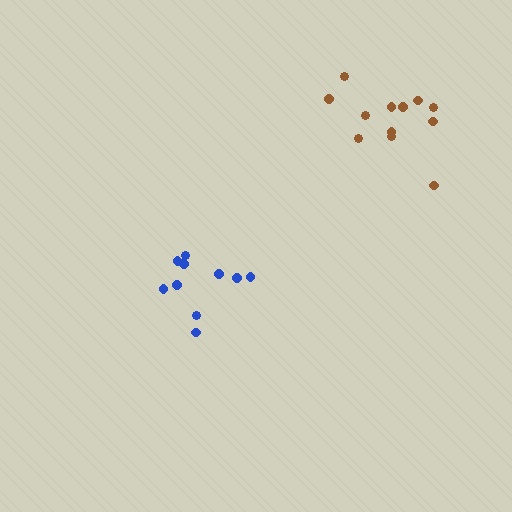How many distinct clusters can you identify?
There are 2 distinct clusters.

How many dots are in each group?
Group 1: 10 dots, Group 2: 12 dots (22 total).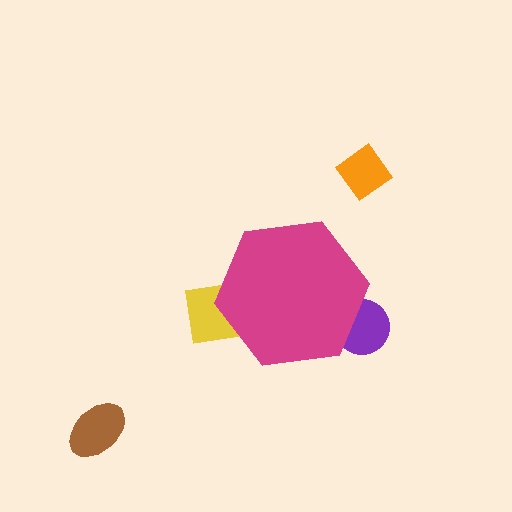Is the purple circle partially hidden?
Yes, the purple circle is partially hidden behind the magenta hexagon.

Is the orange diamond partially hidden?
No, the orange diamond is fully visible.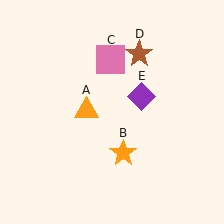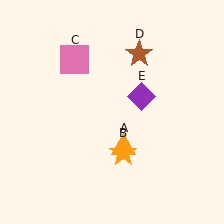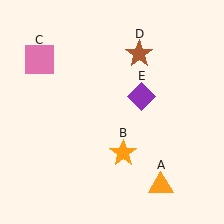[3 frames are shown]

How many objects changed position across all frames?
2 objects changed position: orange triangle (object A), pink square (object C).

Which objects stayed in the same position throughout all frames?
Orange star (object B) and brown star (object D) and purple diamond (object E) remained stationary.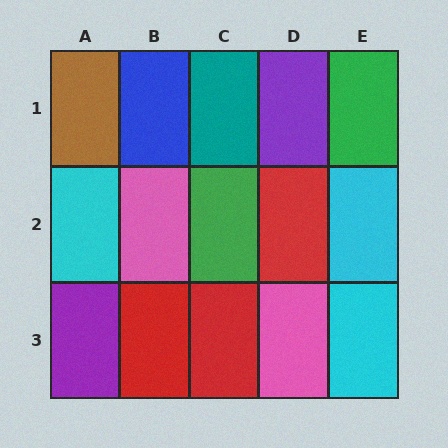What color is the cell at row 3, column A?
Purple.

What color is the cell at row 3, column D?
Pink.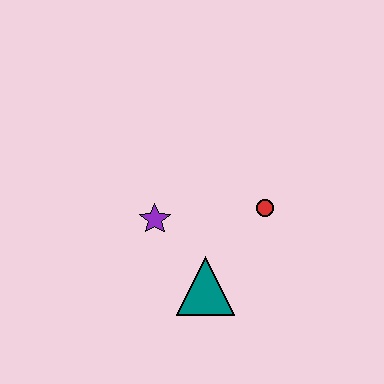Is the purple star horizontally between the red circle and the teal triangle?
No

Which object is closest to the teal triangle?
The purple star is closest to the teal triangle.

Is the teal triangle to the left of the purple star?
No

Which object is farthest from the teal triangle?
The red circle is farthest from the teal triangle.